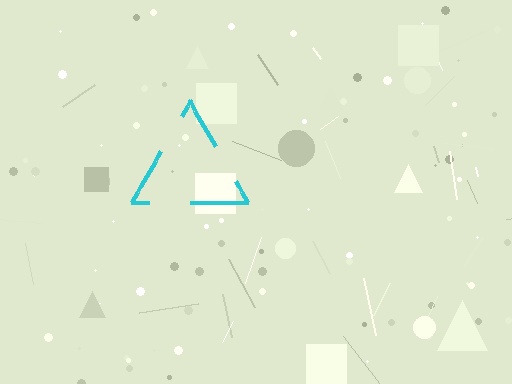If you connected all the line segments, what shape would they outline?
They would outline a triangle.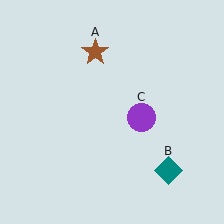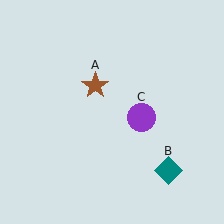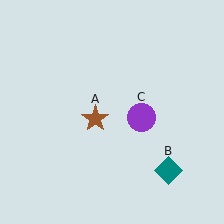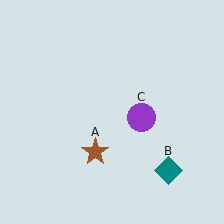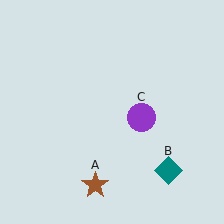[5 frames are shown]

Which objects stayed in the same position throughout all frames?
Teal diamond (object B) and purple circle (object C) remained stationary.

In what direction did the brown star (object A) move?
The brown star (object A) moved down.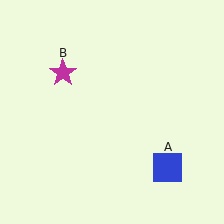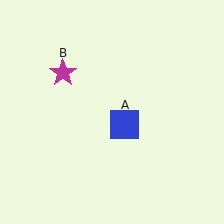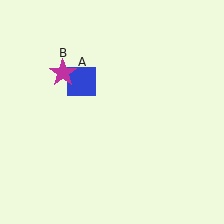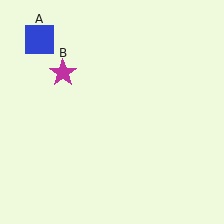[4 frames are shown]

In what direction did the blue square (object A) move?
The blue square (object A) moved up and to the left.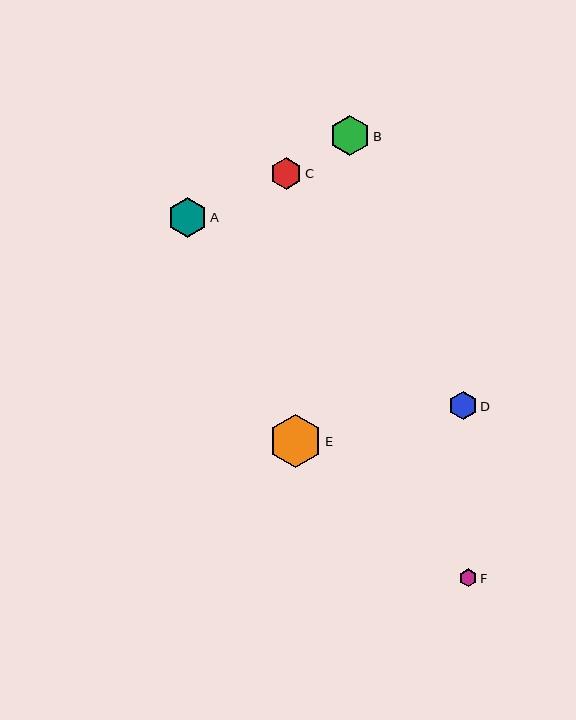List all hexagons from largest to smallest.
From largest to smallest: E, B, A, C, D, F.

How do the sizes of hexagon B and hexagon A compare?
Hexagon B and hexagon A are approximately the same size.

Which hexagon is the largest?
Hexagon E is the largest with a size of approximately 53 pixels.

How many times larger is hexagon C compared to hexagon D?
Hexagon C is approximately 1.1 times the size of hexagon D.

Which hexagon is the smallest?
Hexagon F is the smallest with a size of approximately 18 pixels.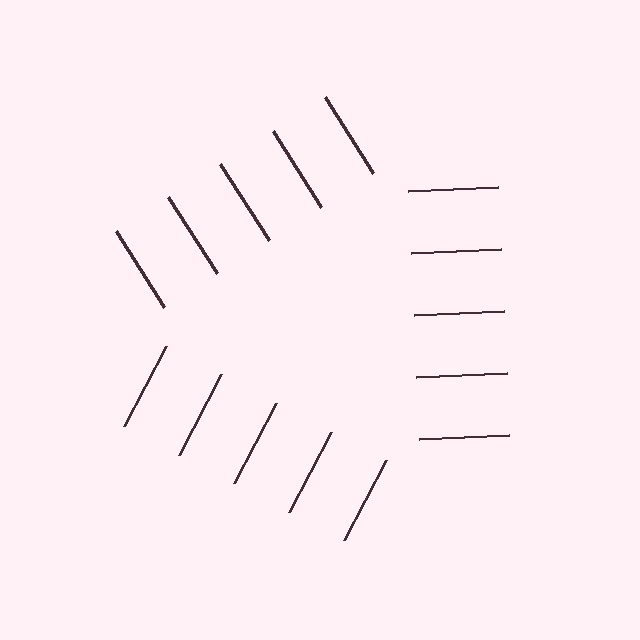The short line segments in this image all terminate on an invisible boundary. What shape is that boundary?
An illusory triangle — the line segments terminate on its edges but no continuous stroke is drawn.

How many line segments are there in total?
15 — 5 along each of the 3 edges.